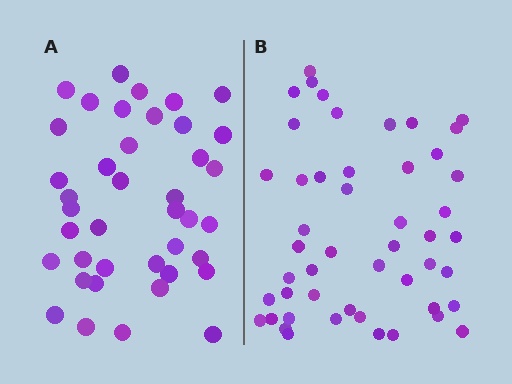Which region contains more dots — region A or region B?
Region B (the right region) has more dots.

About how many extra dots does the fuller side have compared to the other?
Region B has roughly 8 or so more dots than region A.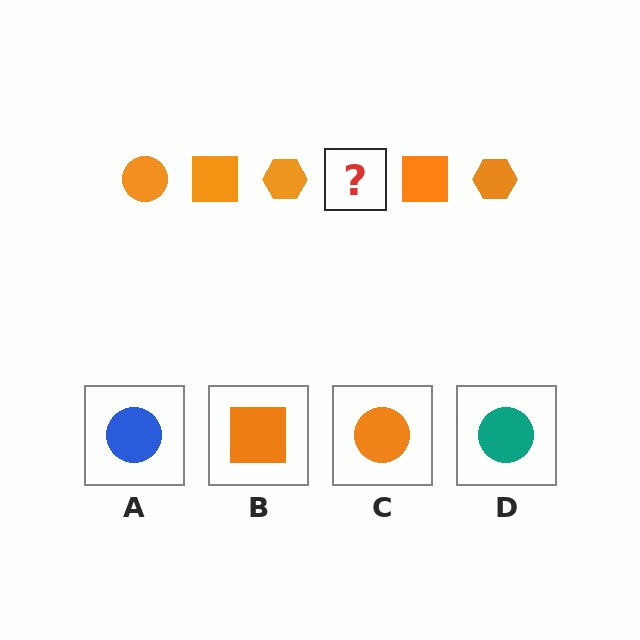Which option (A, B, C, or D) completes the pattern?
C.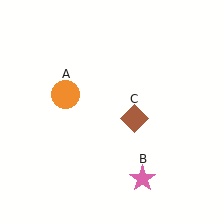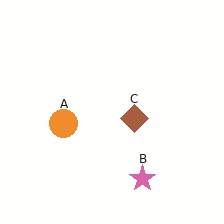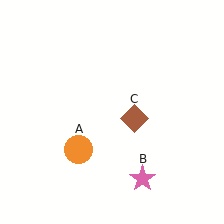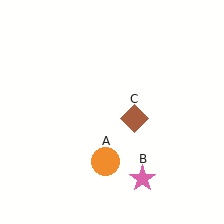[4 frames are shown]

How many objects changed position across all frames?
1 object changed position: orange circle (object A).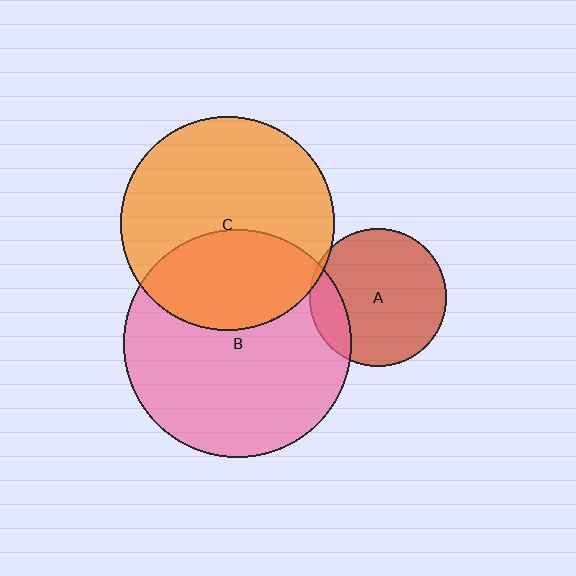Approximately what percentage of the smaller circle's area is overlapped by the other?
Approximately 35%.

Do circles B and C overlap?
Yes.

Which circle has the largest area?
Circle B (pink).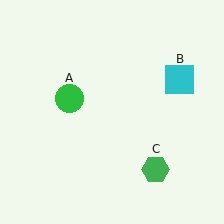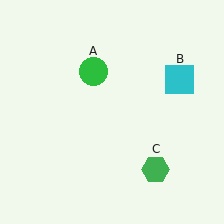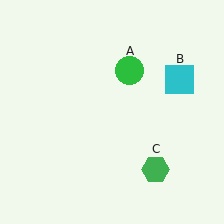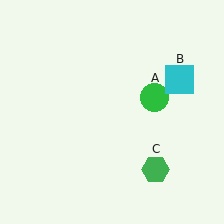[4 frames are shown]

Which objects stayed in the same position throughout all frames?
Cyan square (object B) and green hexagon (object C) remained stationary.